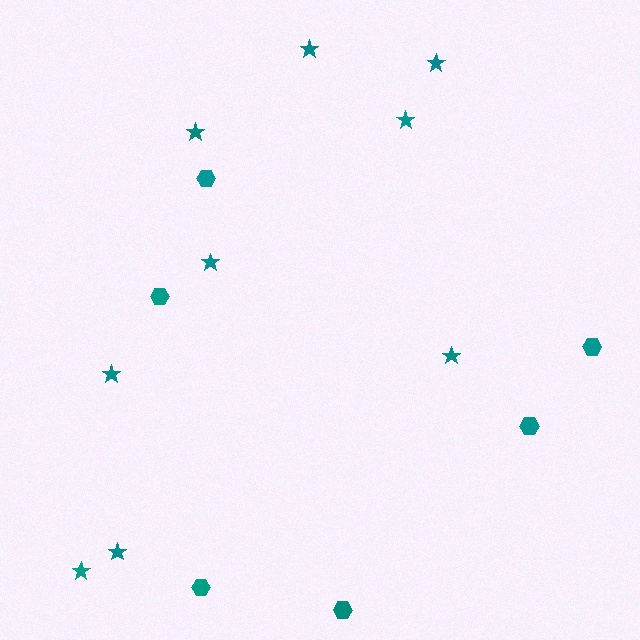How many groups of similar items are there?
There are 2 groups: one group of stars (9) and one group of hexagons (6).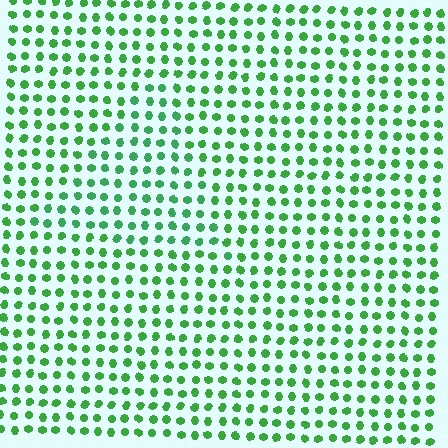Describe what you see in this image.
The image is filled with small green elements in a uniform arrangement. A triangle-shaped region is visible where the elements are tinted to a slightly different hue, forming a subtle color boundary.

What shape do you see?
I see a triangle.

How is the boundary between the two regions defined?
The boundary is defined purely by a slight shift in hue (about 16 degrees). Spacing, size, and orientation are identical on both sides.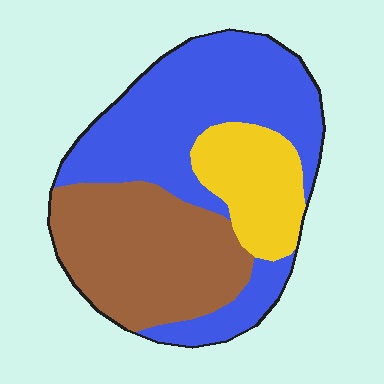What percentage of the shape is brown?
Brown takes up about one third (1/3) of the shape.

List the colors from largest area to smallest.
From largest to smallest: blue, brown, yellow.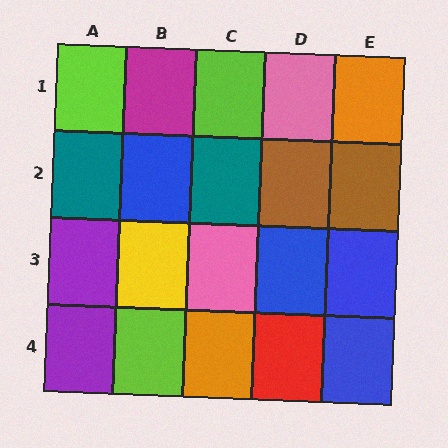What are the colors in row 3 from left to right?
Purple, yellow, pink, blue, blue.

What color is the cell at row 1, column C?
Lime.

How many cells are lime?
3 cells are lime.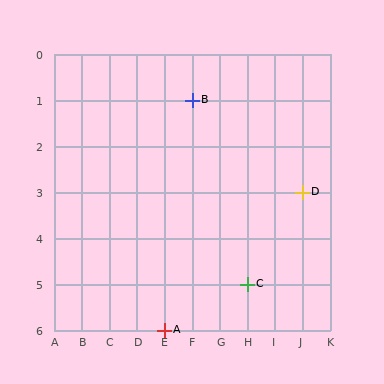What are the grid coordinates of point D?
Point D is at grid coordinates (J, 3).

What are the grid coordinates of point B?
Point B is at grid coordinates (F, 1).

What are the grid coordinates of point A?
Point A is at grid coordinates (E, 6).